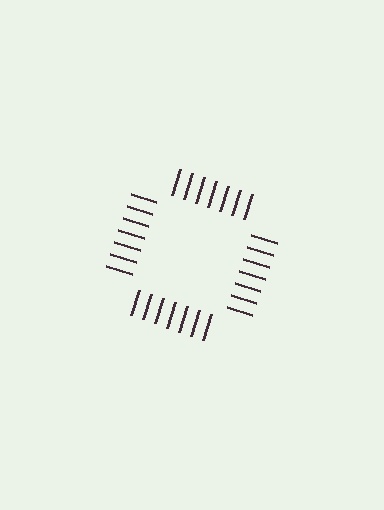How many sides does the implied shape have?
4 sides — the line-ends trace a square.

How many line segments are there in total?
28 — 7 along each of the 4 edges.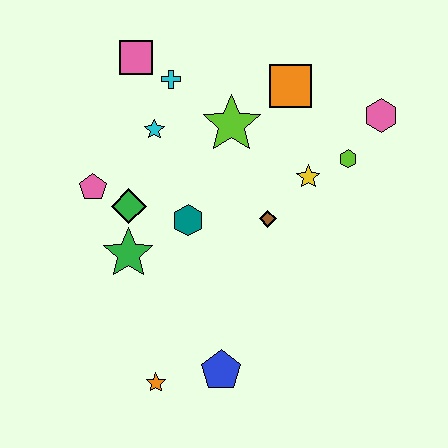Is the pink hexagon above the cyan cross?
No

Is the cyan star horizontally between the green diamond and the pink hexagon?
Yes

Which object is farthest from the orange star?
The pink hexagon is farthest from the orange star.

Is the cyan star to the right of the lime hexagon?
No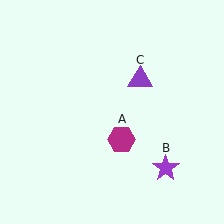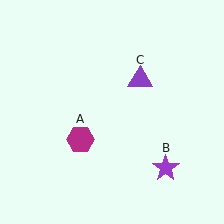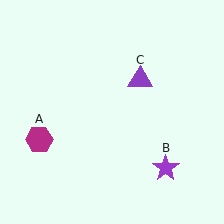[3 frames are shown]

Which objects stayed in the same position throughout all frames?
Purple star (object B) and purple triangle (object C) remained stationary.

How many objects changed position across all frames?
1 object changed position: magenta hexagon (object A).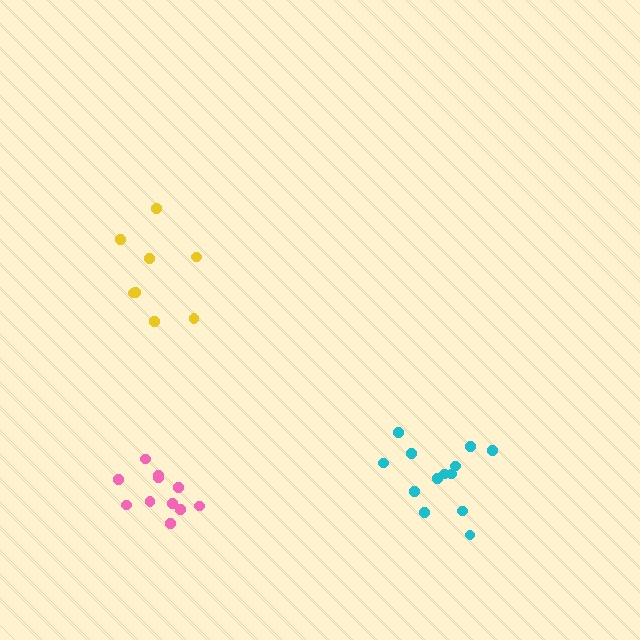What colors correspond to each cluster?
The clusters are colored: cyan, pink, yellow.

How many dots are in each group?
Group 1: 13 dots, Group 2: 11 dots, Group 3: 8 dots (32 total).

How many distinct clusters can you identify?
There are 3 distinct clusters.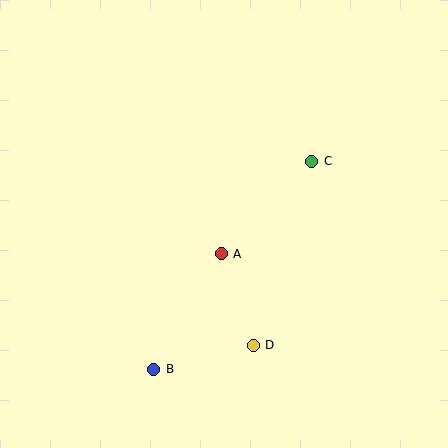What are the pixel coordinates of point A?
Point A is at (221, 254).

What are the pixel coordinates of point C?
Point C is at (312, 161).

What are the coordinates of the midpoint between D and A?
The midpoint between D and A is at (237, 299).